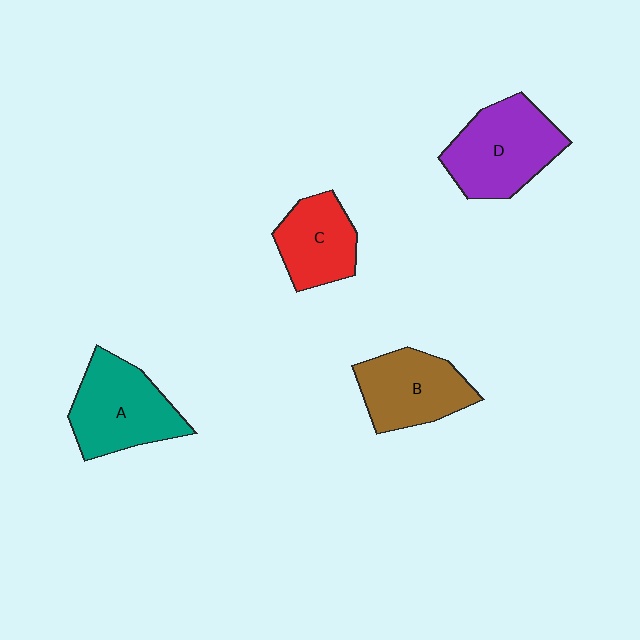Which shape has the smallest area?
Shape C (red).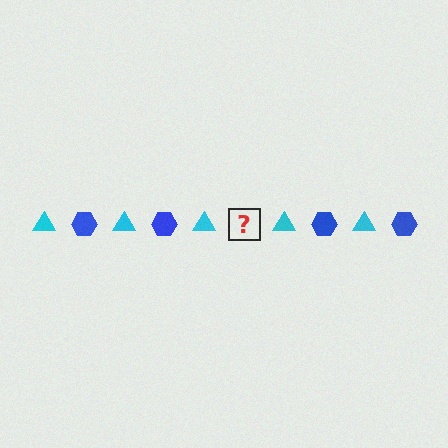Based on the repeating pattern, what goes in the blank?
The blank should be a blue hexagon.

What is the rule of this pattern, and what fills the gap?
The rule is that the pattern alternates between cyan triangle and blue hexagon. The gap should be filled with a blue hexagon.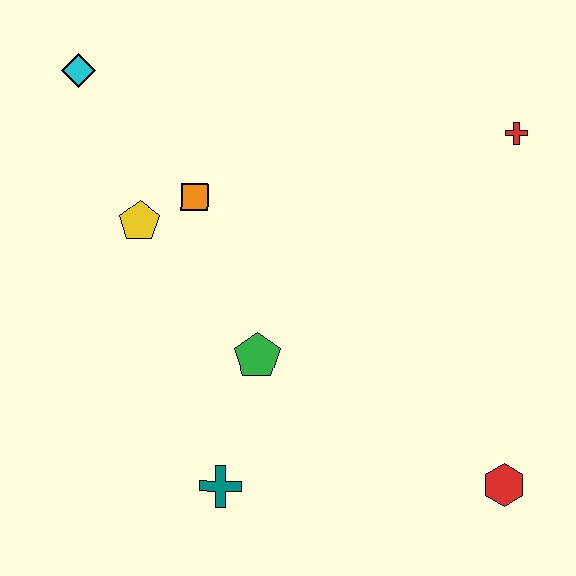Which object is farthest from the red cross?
The teal cross is farthest from the red cross.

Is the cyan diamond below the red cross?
No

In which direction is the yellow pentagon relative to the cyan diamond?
The yellow pentagon is below the cyan diamond.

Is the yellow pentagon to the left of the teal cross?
Yes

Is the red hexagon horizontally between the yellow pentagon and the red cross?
Yes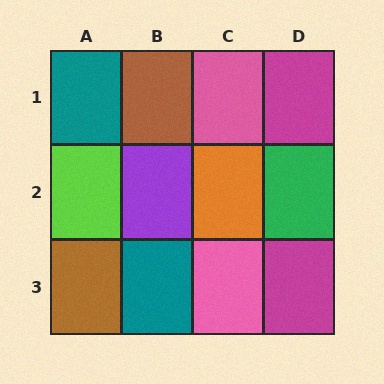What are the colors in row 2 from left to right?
Lime, purple, orange, green.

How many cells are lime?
1 cell is lime.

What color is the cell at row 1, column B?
Brown.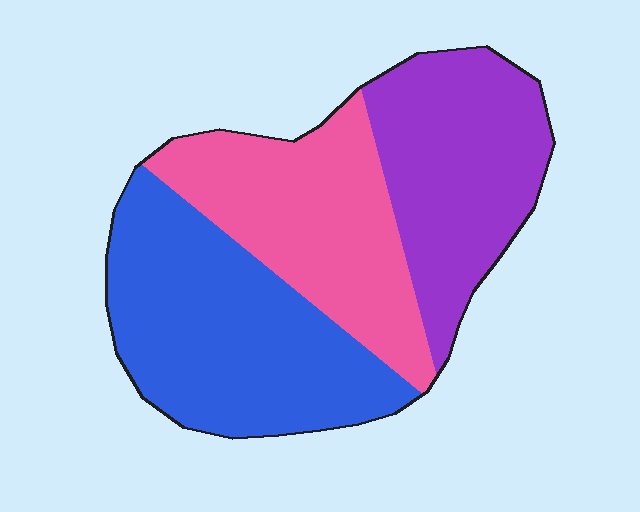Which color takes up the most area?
Blue, at roughly 40%.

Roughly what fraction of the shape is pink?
Pink takes up between a quarter and a half of the shape.